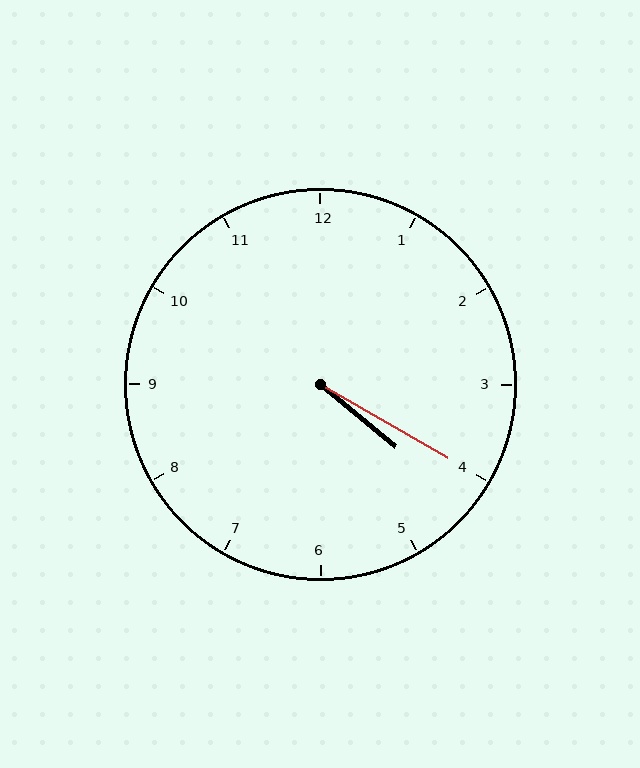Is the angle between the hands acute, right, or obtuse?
It is acute.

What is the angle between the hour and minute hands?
Approximately 10 degrees.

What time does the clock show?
4:20.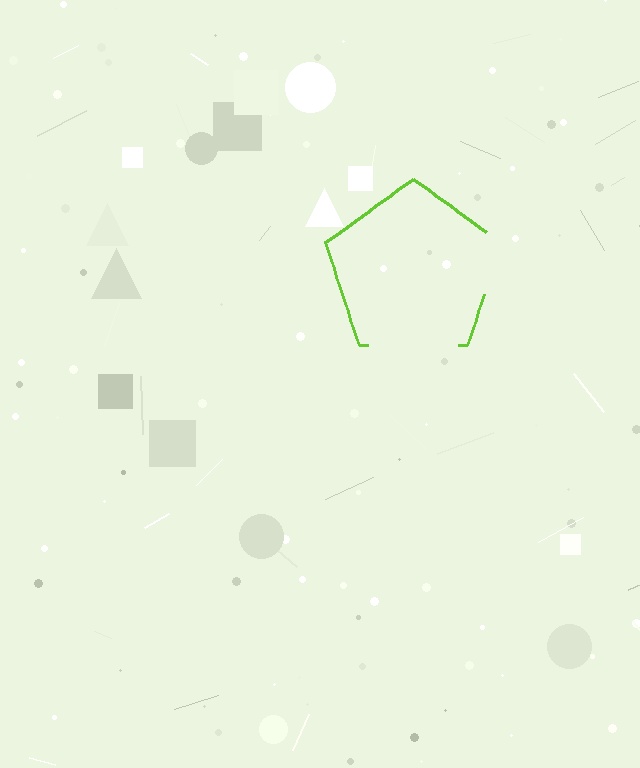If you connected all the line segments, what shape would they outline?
They would outline a pentagon.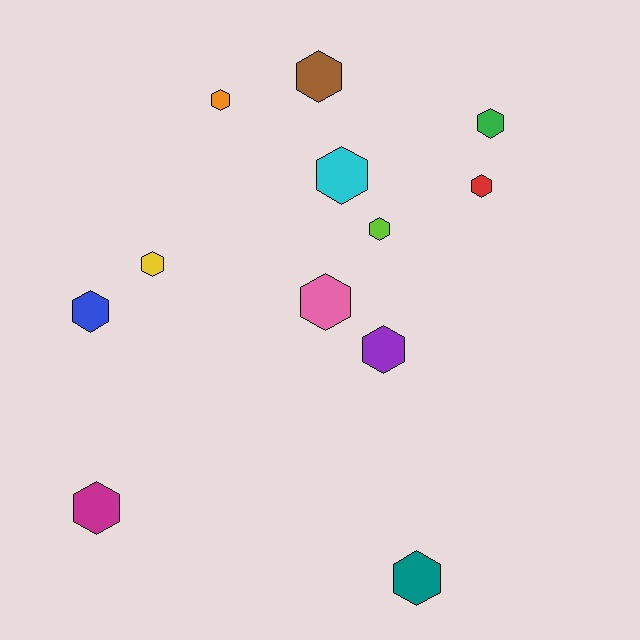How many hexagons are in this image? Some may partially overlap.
There are 12 hexagons.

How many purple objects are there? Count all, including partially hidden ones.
There is 1 purple object.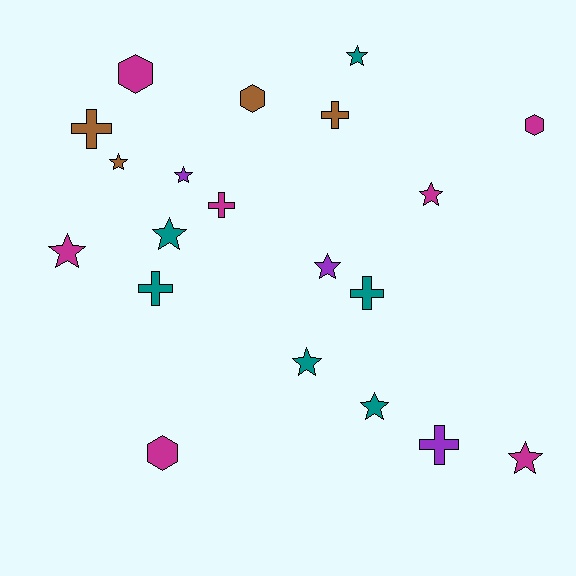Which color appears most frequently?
Magenta, with 7 objects.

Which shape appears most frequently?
Star, with 10 objects.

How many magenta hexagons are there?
There are 3 magenta hexagons.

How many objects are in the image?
There are 20 objects.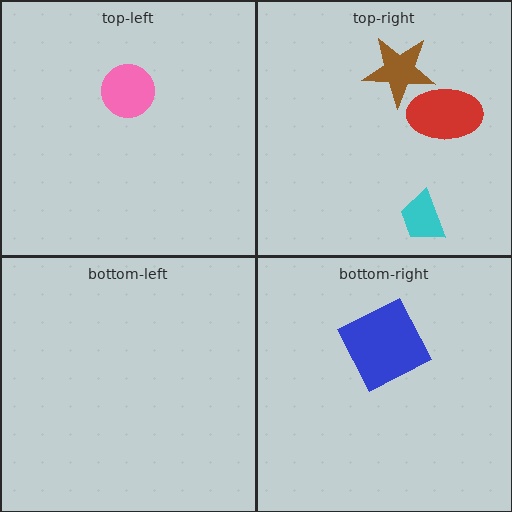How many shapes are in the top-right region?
3.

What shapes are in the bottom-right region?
The blue square.